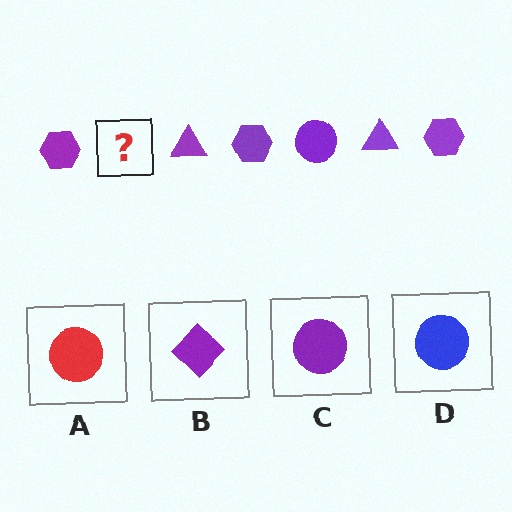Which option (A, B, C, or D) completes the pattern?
C.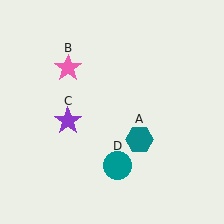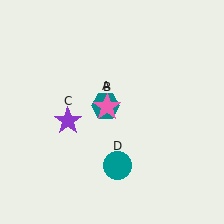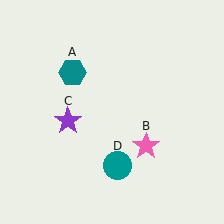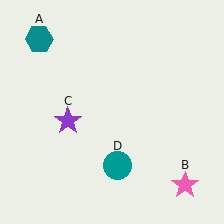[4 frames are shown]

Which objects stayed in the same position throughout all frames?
Purple star (object C) and teal circle (object D) remained stationary.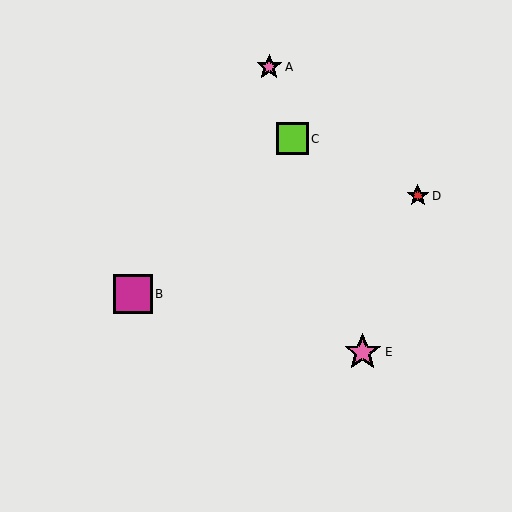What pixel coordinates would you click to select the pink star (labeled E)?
Click at (363, 352) to select the pink star E.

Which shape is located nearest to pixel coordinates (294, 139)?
The lime square (labeled C) at (292, 139) is nearest to that location.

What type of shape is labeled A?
Shape A is a pink star.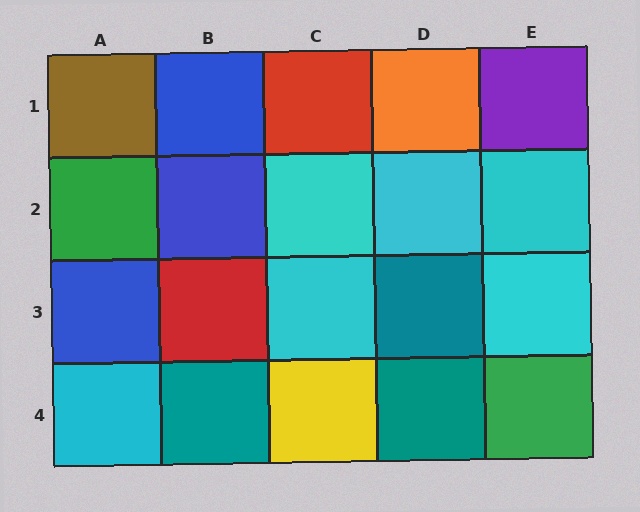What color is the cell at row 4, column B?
Teal.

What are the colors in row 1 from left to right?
Brown, blue, red, orange, purple.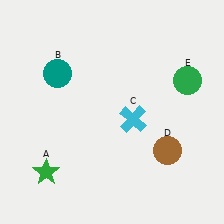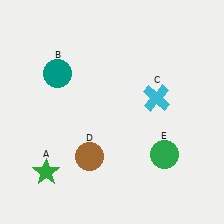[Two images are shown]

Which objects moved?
The objects that moved are: the cyan cross (C), the brown circle (D), the green circle (E).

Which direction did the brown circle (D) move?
The brown circle (D) moved left.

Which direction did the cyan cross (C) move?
The cyan cross (C) moved right.